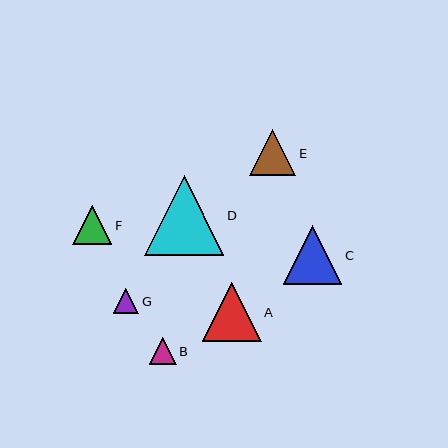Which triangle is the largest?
Triangle D is the largest with a size of approximately 79 pixels.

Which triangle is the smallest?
Triangle G is the smallest with a size of approximately 25 pixels.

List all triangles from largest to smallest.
From largest to smallest: D, A, C, E, F, B, G.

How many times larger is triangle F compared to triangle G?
Triangle F is approximately 1.5 times the size of triangle G.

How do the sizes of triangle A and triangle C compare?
Triangle A and triangle C are approximately the same size.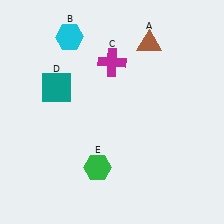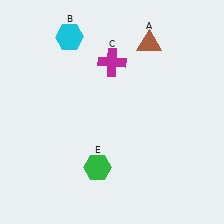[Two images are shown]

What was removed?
The teal square (D) was removed in Image 2.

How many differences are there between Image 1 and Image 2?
There is 1 difference between the two images.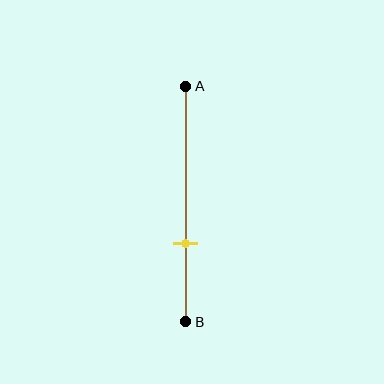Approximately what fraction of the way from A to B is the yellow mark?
The yellow mark is approximately 65% of the way from A to B.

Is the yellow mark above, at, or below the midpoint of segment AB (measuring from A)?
The yellow mark is below the midpoint of segment AB.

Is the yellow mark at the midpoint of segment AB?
No, the mark is at about 65% from A, not at the 50% midpoint.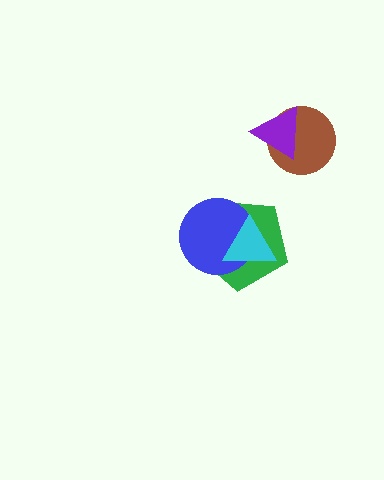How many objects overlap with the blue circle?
2 objects overlap with the blue circle.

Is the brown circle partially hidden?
Yes, it is partially covered by another shape.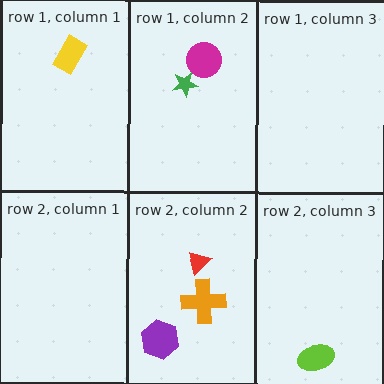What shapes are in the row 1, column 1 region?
The yellow rectangle.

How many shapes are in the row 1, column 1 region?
1.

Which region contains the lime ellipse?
The row 2, column 3 region.